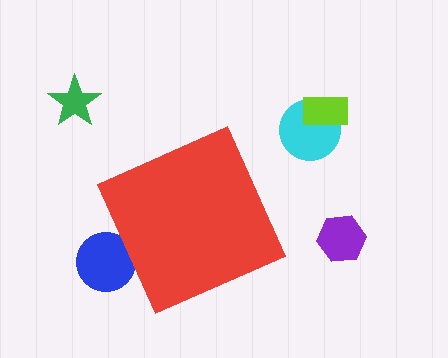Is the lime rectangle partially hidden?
No, the lime rectangle is fully visible.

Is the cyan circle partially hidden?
No, the cyan circle is fully visible.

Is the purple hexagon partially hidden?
No, the purple hexagon is fully visible.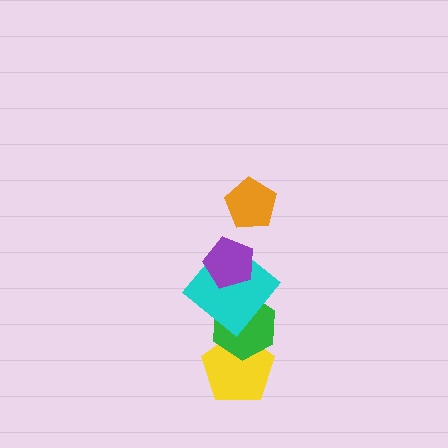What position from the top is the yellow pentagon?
The yellow pentagon is 5th from the top.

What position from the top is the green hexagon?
The green hexagon is 4th from the top.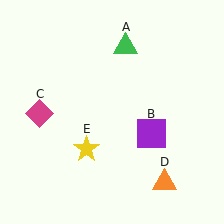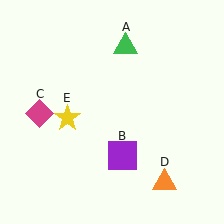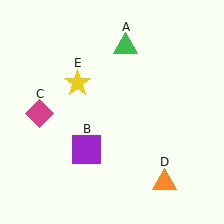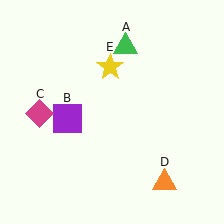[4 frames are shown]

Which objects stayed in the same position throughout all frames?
Green triangle (object A) and magenta diamond (object C) and orange triangle (object D) remained stationary.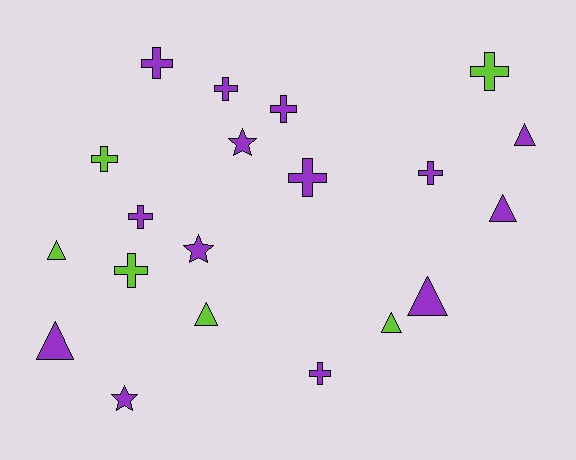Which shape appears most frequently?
Cross, with 10 objects.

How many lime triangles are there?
There are 3 lime triangles.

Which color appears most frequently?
Purple, with 14 objects.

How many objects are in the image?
There are 20 objects.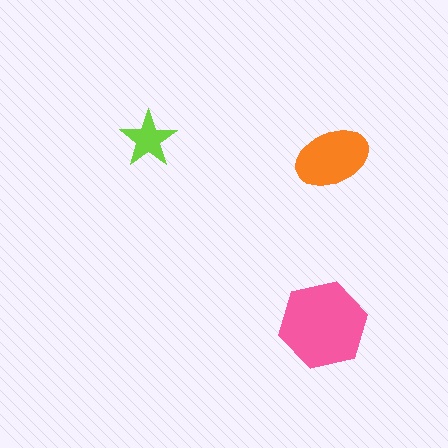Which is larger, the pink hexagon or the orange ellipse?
The pink hexagon.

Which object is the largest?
The pink hexagon.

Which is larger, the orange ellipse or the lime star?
The orange ellipse.